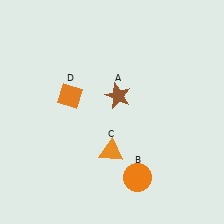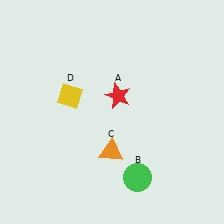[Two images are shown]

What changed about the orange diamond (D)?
In Image 1, D is orange. In Image 2, it changed to yellow.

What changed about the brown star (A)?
In Image 1, A is brown. In Image 2, it changed to red.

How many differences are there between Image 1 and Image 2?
There are 3 differences between the two images.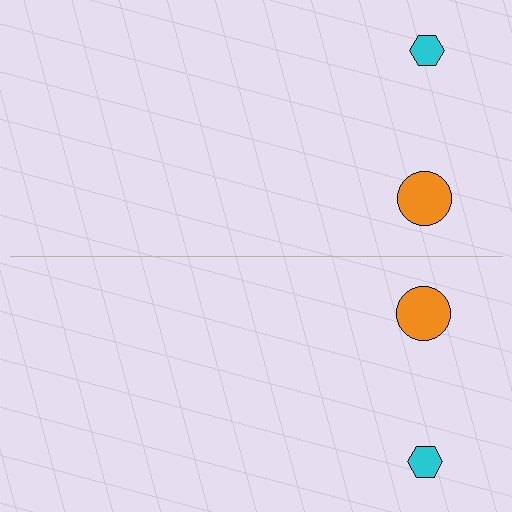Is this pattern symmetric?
Yes, this pattern has bilateral (reflection) symmetry.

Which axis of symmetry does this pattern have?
The pattern has a horizontal axis of symmetry running through the center of the image.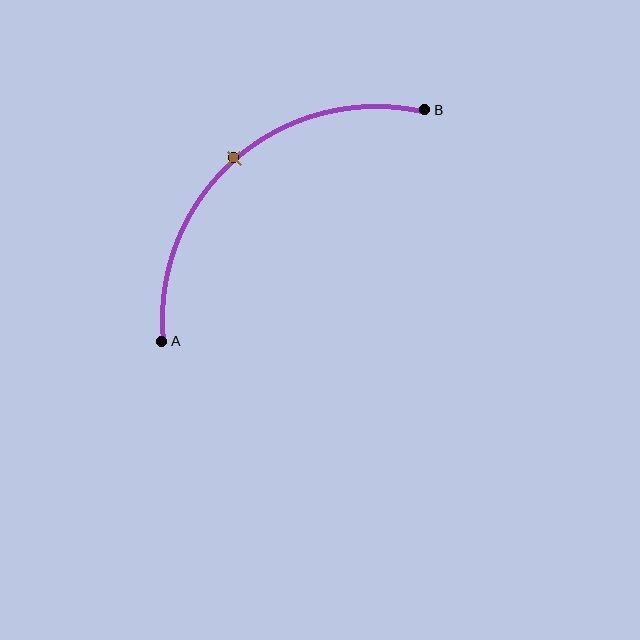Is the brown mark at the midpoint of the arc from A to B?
Yes. The brown mark lies on the arc at equal arc-length from both A and B — it is the arc midpoint.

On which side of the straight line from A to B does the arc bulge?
The arc bulges above and to the left of the straight line connecting A and B.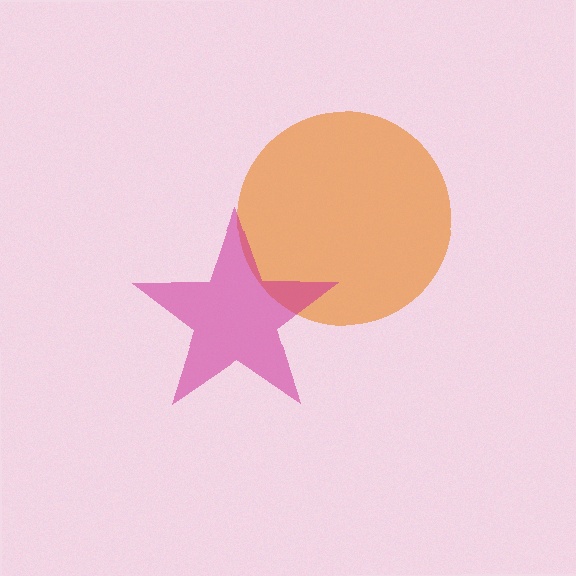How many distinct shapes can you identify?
There are 2 distinct shapes: an orange circle, a magenta star.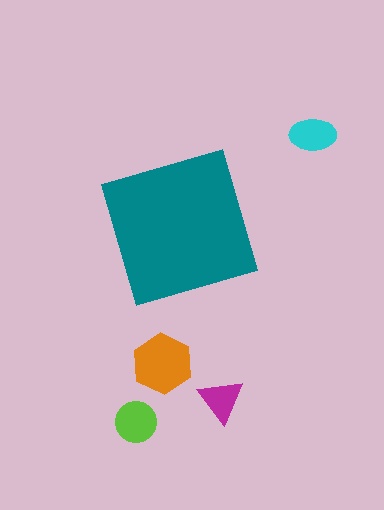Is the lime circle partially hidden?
No, the lime circle is fully visible.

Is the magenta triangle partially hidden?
No, the magenta triangle is fully visible.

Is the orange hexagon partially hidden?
No, the orange hexagon is fully visible.